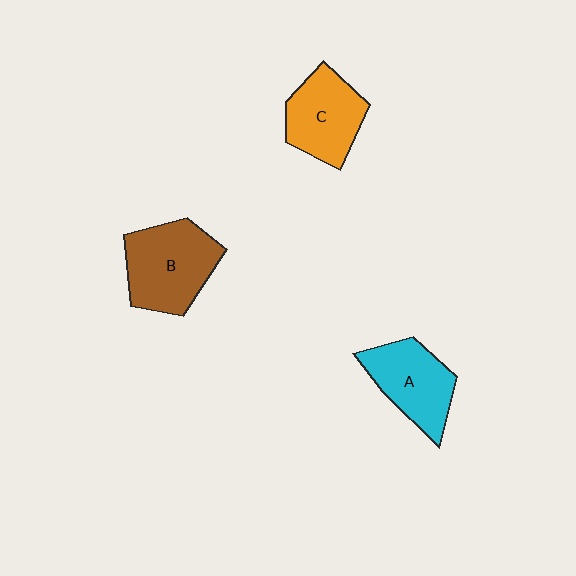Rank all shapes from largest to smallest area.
From largest to smallest: B (brown), A (cyan), C (orange).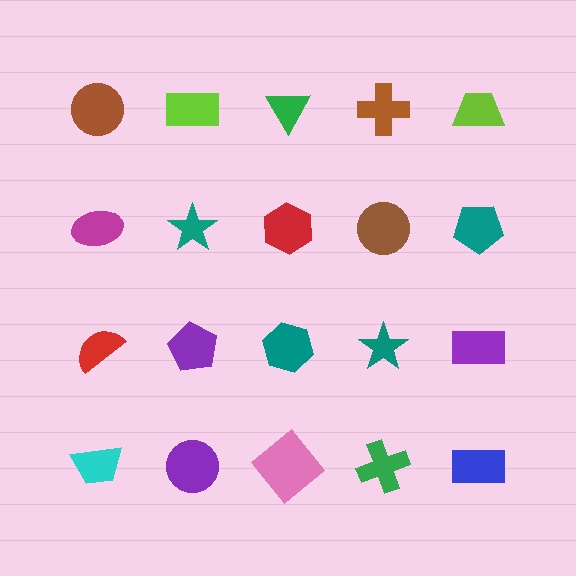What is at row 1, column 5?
A lime trapezoid.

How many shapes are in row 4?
5 shapes.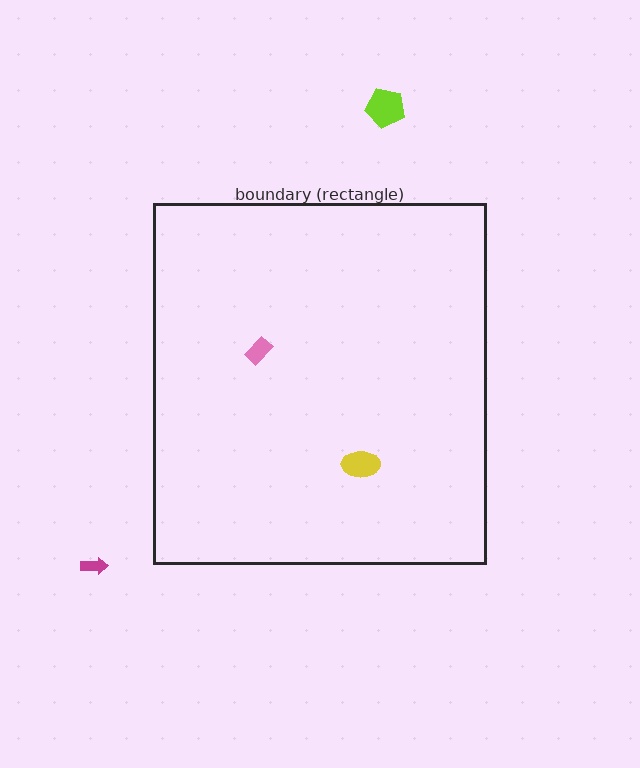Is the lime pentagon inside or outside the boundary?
Outside.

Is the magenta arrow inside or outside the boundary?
Outside.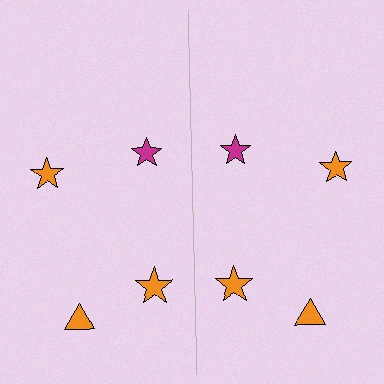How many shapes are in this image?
There are 8 shapes in this image.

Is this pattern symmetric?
Yes, this pattern has bilateral (reflection) symmetry.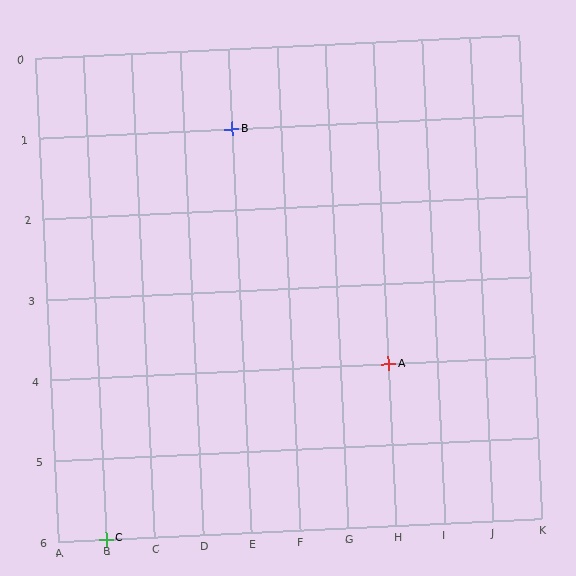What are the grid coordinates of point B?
Point B is at grid coordinates (E, 1).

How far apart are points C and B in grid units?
Points C and B are 3 columns and 5 rows apart (about 5.8 grid units diagonally).